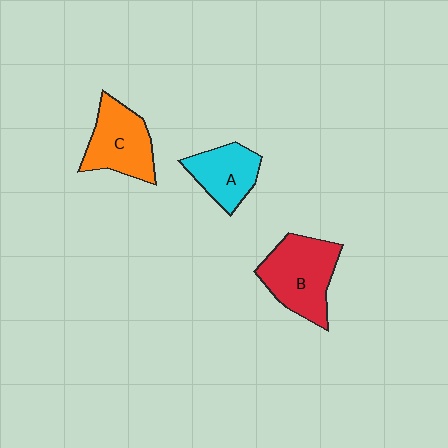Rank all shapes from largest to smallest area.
From largest to smallest: B (red), C (orange), A (cyan).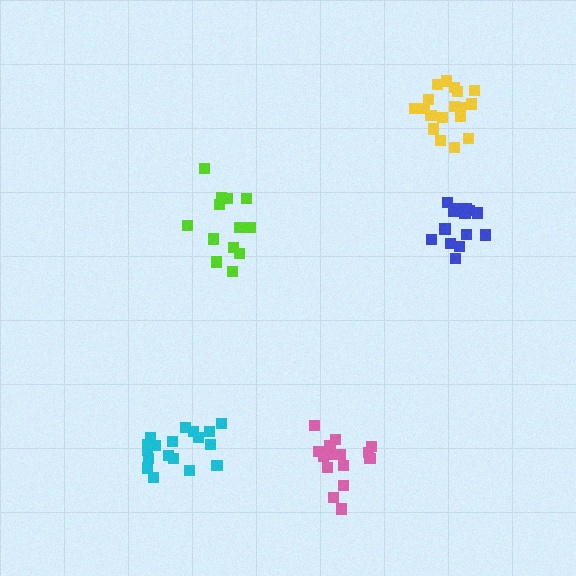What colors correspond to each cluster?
The clusters are colored: lime, yellow, pink, cyan, blue.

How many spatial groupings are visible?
There are 5 spatial groupings.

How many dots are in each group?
Group 1: 13 dots, Group 2: 19 dots, Group 3: 15 dots, Group 4: 18 dots, Group 5: 14 dots (79 total).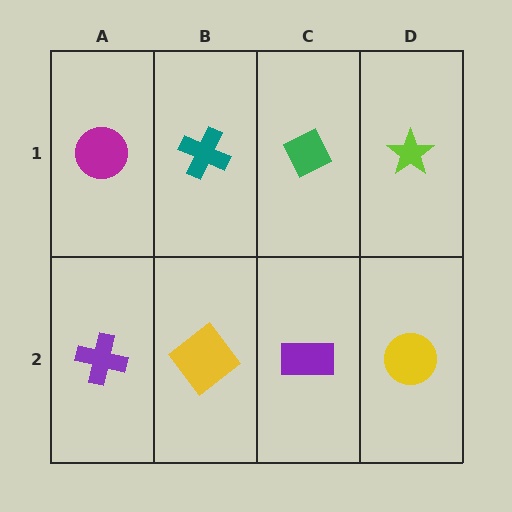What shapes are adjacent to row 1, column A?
A purple cross (row 2, column A), a teal cross (row 1, column B).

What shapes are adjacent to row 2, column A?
A magenta circle (row 1, column A), a yellow diamond (row 2, column B).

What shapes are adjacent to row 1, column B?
A yellow diamond (row 2, column B), a magenta circle (row 1, column A), a green diamond (row 1, column C).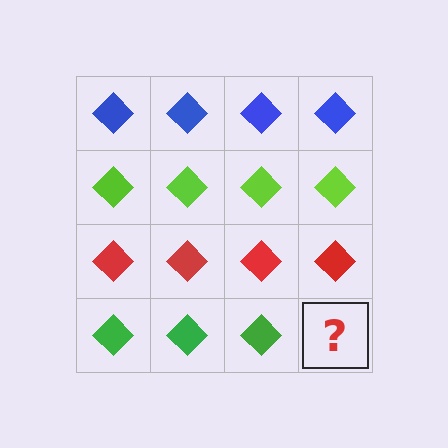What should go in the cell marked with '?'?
The missing cell should contain a green diamond.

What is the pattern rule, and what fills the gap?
The rule is that each row has a consistent color. The gap should be filled with a green diamond.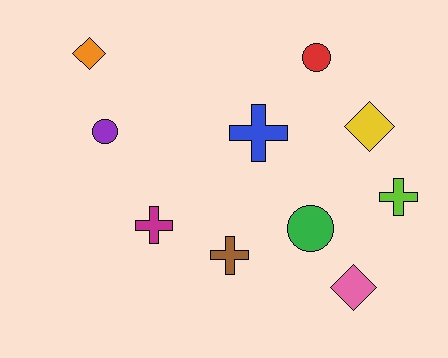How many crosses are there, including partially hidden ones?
There are 4 crosses.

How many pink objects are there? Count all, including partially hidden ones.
There is 1 pink object.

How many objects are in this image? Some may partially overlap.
There are 10 objects.